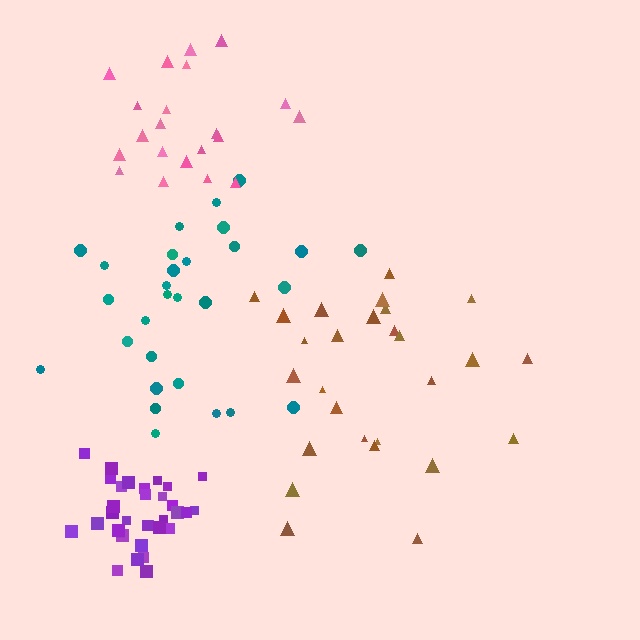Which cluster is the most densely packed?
Purple.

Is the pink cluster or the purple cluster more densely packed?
Purple.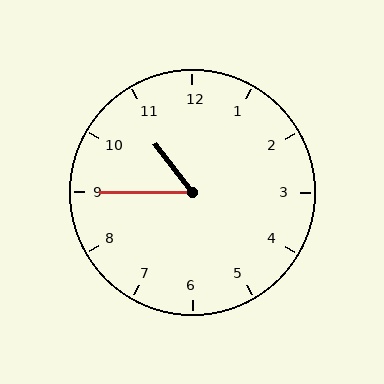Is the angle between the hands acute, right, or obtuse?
It is acute.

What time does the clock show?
10:45.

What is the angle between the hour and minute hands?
Approximately 52 degrees.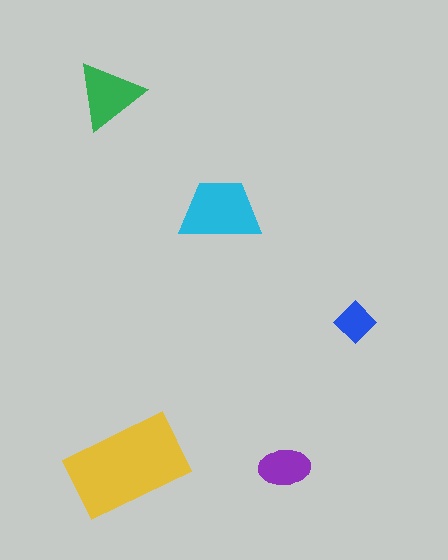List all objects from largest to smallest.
The yellow rectangle, the cyan trapezoid, the green triangle, the purple ellipse, the blue diamond.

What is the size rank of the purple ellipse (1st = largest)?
4th.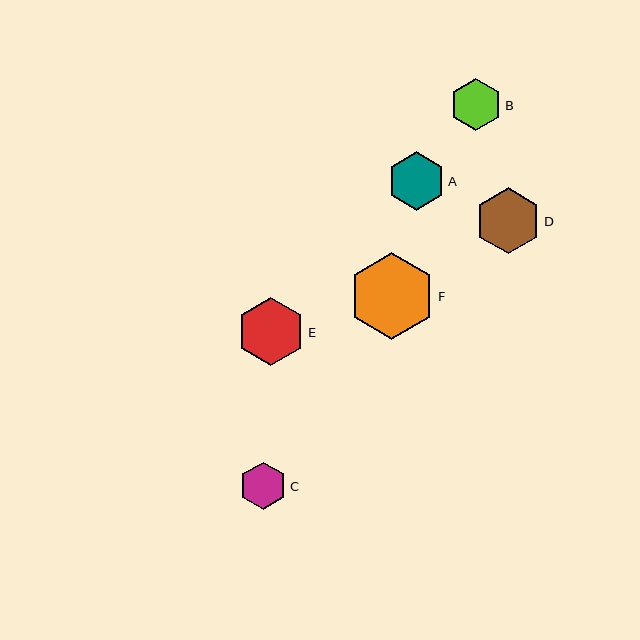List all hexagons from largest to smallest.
From largest to smallest: F, E, D, A, B, C.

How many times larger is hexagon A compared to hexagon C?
Hexagon A is approximately 1.2 times the size of hexagon C.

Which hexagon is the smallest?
Hexagon C is the smallest with a size of approximately 47 pixels.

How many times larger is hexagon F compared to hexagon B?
Hexagon F is approximately 1.7 times the size of hexagon B.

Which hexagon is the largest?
Hexagon F is the largest with a size of approximately 87 pixels.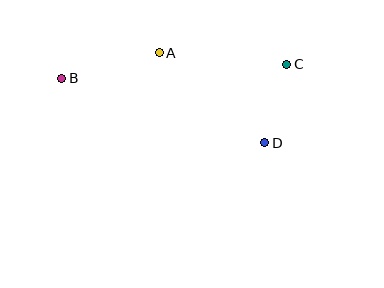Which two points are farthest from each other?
Points B and C are farthest from each other.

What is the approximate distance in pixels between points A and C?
The distance between A and C is approximately 128 pixels.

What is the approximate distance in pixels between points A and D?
The distance between A and D is approximately 138 pixels.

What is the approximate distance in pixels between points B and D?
The distance between B and D is approximately 213 pixels.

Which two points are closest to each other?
Points C and D are closest to each other.